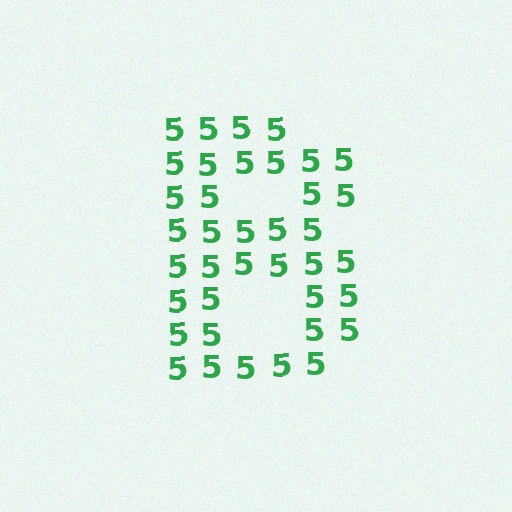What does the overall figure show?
The overall figure shows the letter B.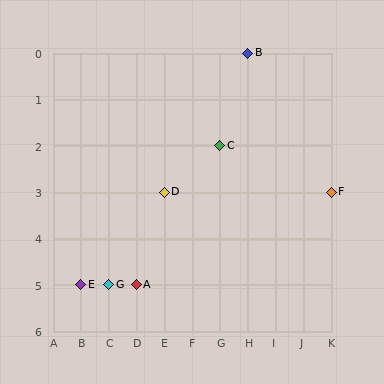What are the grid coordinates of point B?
Point B is at grid coordinates (H, 0).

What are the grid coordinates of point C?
Point C is at grid coordinates (G, 2).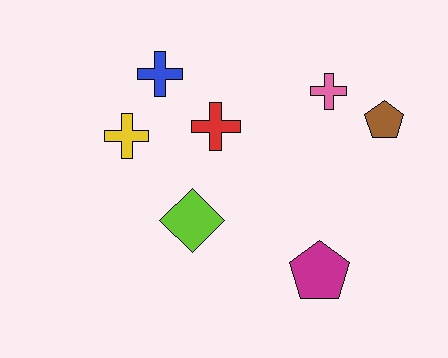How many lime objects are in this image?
There is 1 lime object.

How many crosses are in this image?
There are 4 crosses.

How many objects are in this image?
There are 7 objects.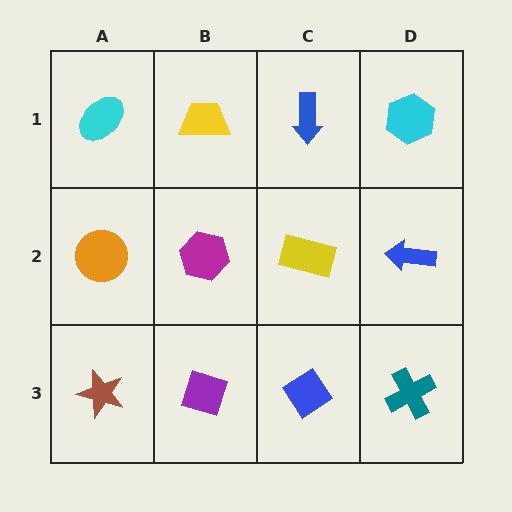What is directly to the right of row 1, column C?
A cyan hexagon.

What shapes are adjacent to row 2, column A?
A cyan ellipse (row 1, column A), a brown star (row 3, column A), a magenta hexagon (row 2, column B).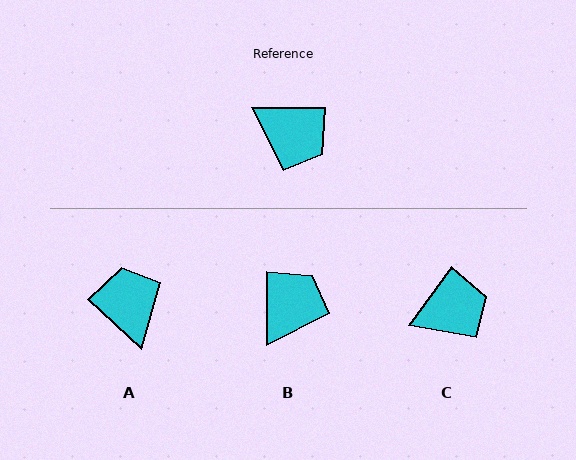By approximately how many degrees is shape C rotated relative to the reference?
Approximately 54 degrees counter-clockwise.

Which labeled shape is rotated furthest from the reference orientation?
A, about 137 degrees away.